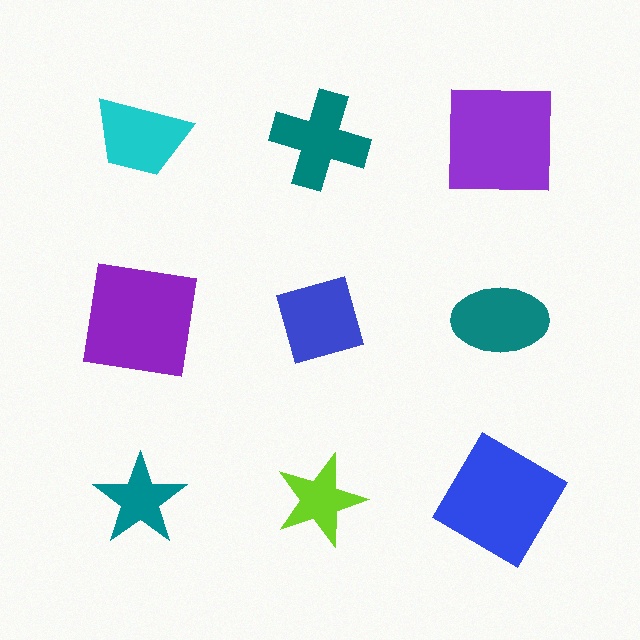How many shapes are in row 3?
3 shapes.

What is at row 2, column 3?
A teal ellipse.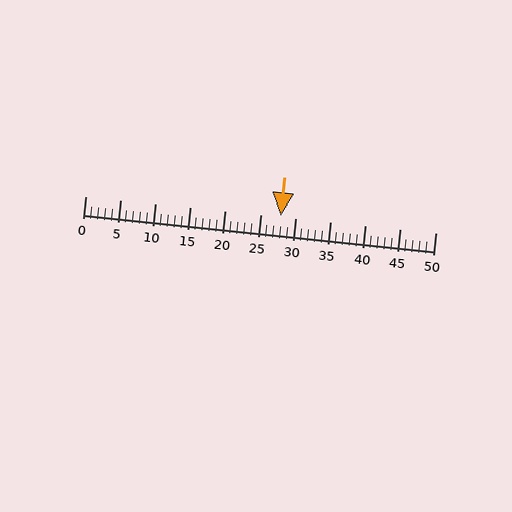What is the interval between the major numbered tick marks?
The major tick marks are spaced 5 units apart.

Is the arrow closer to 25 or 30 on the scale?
The arrow is closer to 30.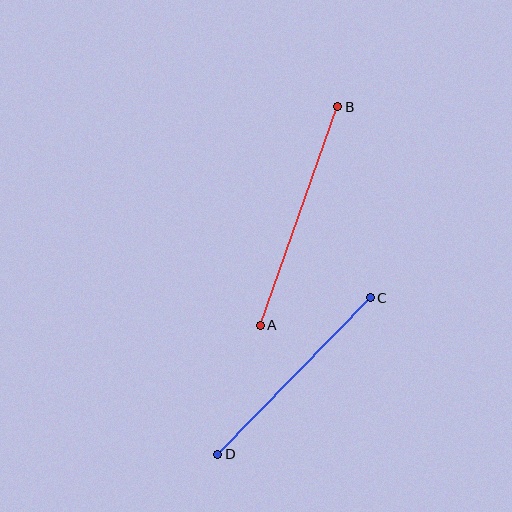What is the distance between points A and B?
The distance is approximately 232 pixels.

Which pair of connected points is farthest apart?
Points A and B are farthest apart.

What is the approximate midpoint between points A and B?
The midpoint is at approximately (299, 216) pixels.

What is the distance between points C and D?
The distance is approximately 218 pixels.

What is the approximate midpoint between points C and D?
The midpoint is at approximately (294, 376) pixels.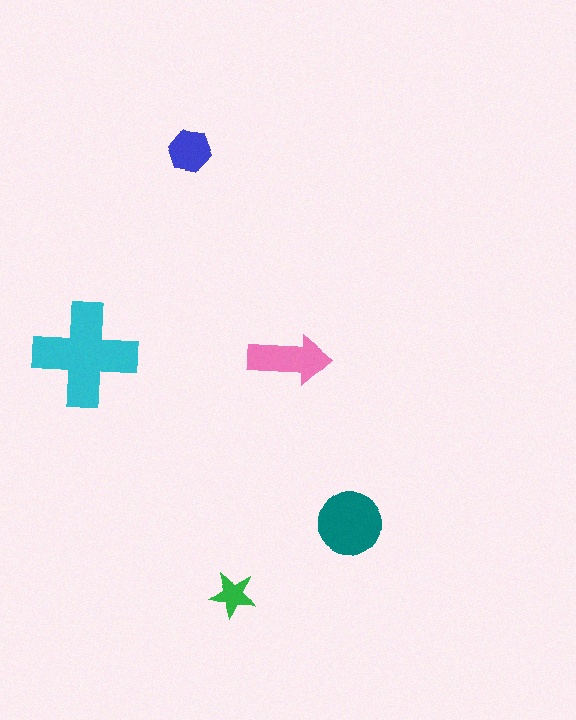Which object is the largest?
The cyan cross.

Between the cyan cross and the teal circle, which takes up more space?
The cyan cross.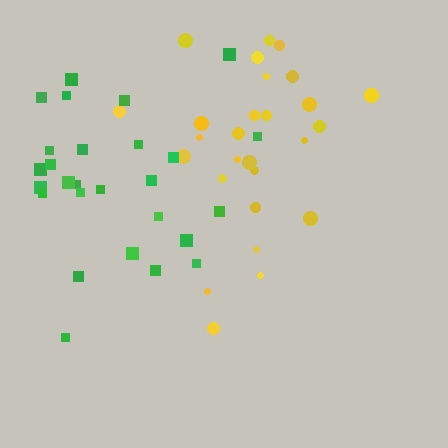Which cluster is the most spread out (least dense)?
Yellow.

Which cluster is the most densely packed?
Green.